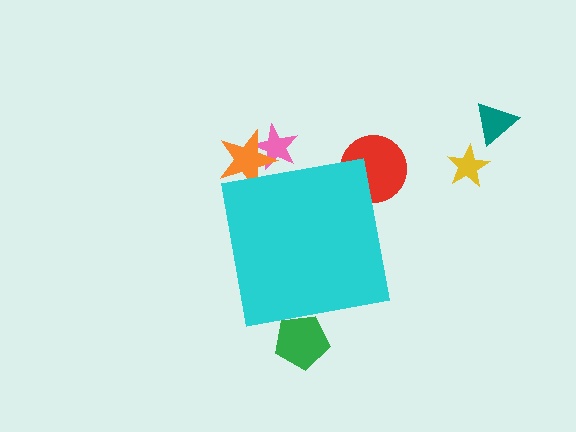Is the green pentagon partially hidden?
Yes, the green pentagon is partially hidden behind the cyan square.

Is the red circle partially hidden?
Yes, the red circle is partially hidden behind the cyan square.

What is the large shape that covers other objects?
A cyan square.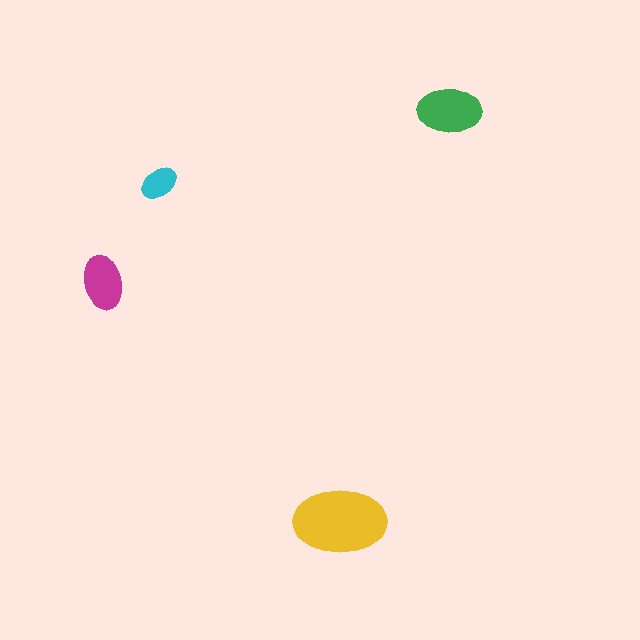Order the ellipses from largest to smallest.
the yellow one, the green one, the magenta one, the cyan one.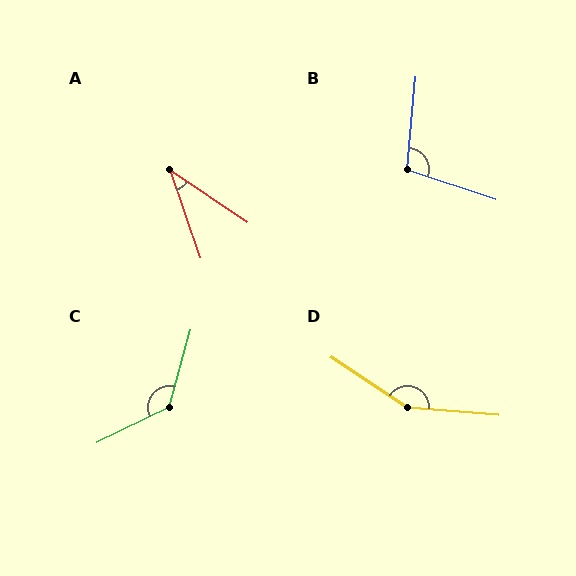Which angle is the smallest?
A, at approximately 37 degrees.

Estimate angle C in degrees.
Approximately 132 degrees.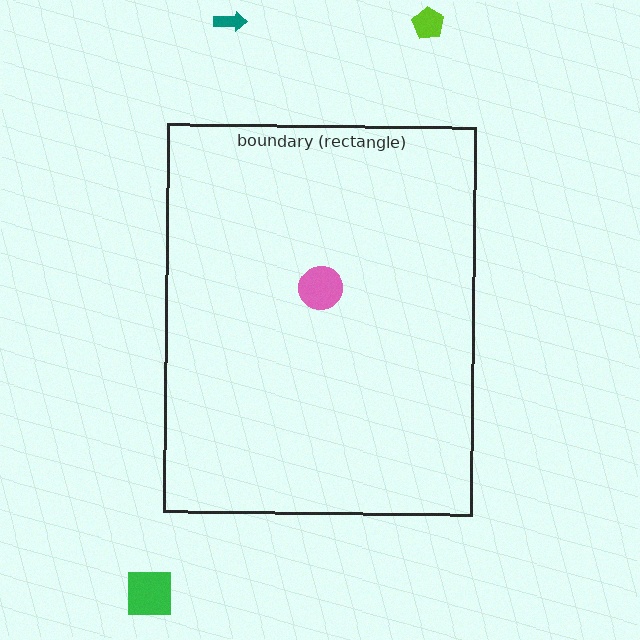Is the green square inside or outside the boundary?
Outside.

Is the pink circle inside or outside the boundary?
Inside.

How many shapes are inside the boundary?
1 inside, 3 outside.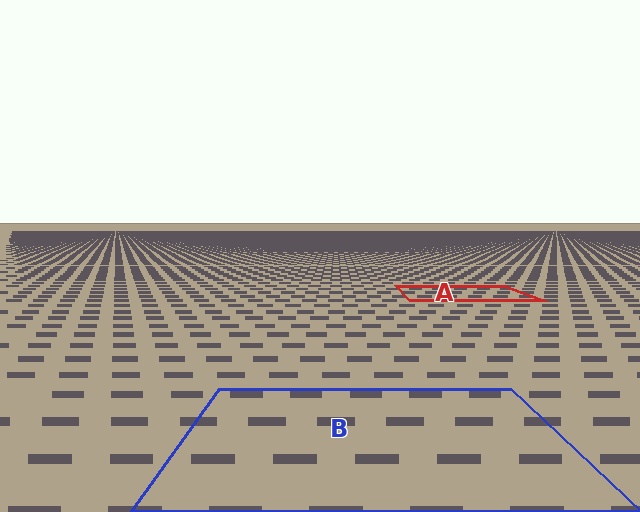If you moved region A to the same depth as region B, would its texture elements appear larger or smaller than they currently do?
They would appear larger. At a closer depth, the same texture elements are projected at a bigger on-screen size.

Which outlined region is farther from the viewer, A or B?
Region A is farther from the viewer — the texture elements inside it appear smaller and more densely packed.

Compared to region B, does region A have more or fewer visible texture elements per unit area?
Region A has more texture elements per unit area — they are packed more densely because it is farther away.